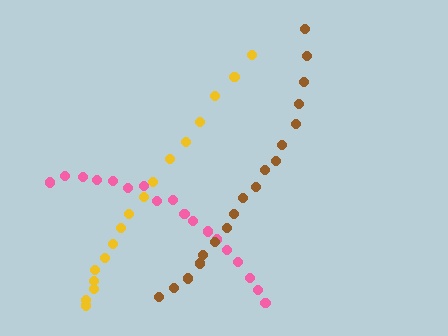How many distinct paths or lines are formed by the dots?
There are 3 distinct paths.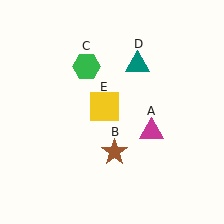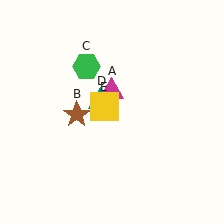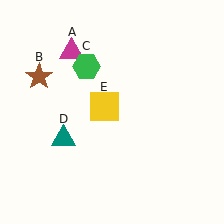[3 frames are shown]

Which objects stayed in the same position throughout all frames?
Green hexagon (object C) and yellow square (object E) remained stationary.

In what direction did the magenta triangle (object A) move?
The magenta triangle (object A) moved up and to the left.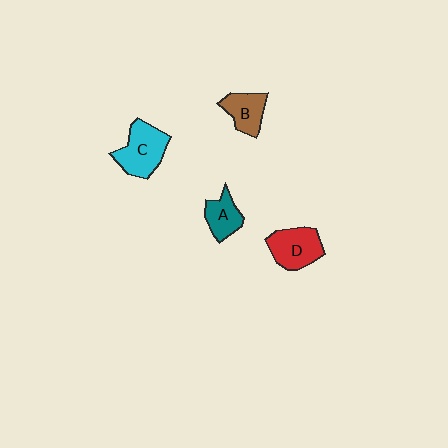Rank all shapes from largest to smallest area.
From largest to smallest: C (cyan), D (red), B (brown), A (teal).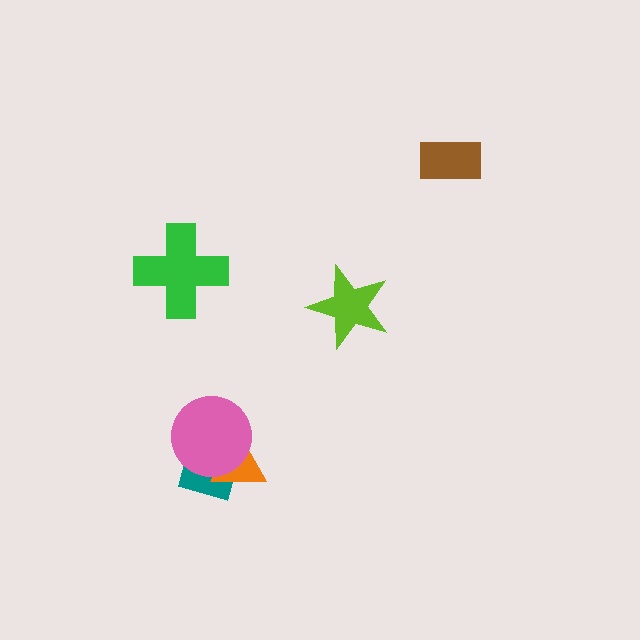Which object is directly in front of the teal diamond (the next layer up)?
The orange triangle is directly in front of the teal diamond.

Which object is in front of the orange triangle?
The pink circle is in front of the orange triangle.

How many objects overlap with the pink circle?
2 objects overlap with the pink circle.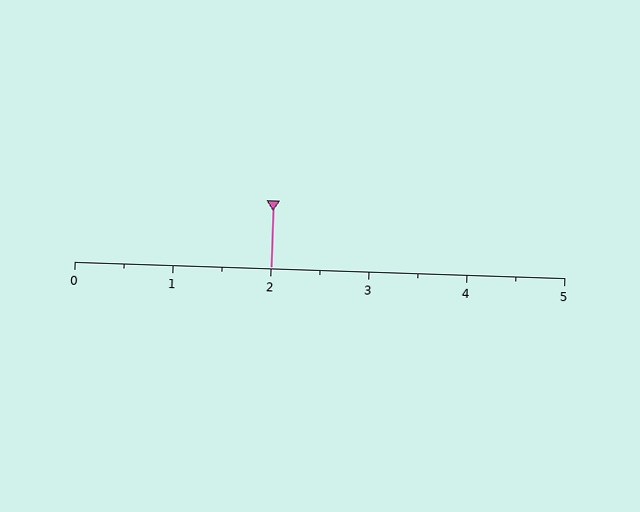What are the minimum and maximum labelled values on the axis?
The axis runs from 0 to 5.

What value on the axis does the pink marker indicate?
The marker indicates approximately 2.